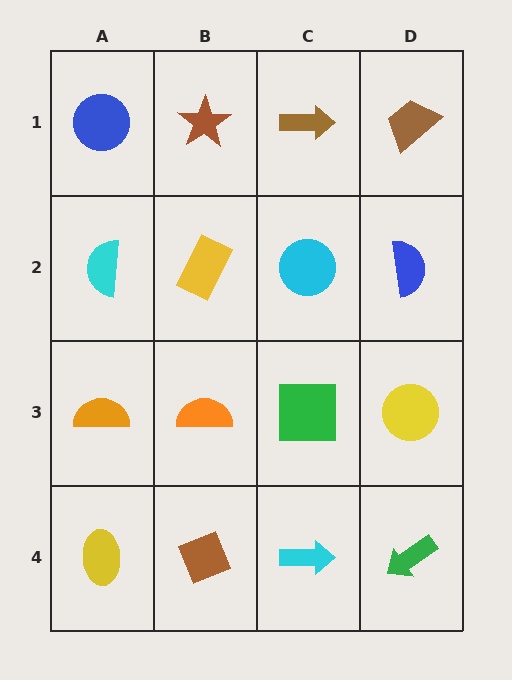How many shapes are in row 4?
4 shapes.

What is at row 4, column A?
A yellow ellipse.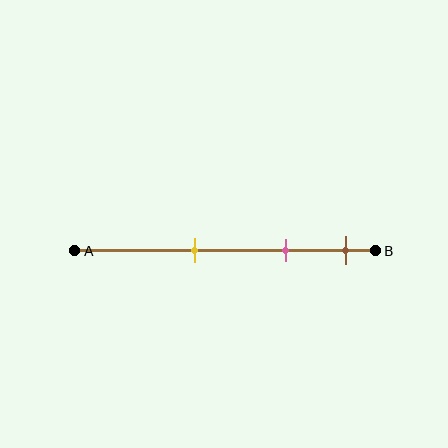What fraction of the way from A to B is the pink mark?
The pink mark is approximately 70% (0.7) of the way from A to B.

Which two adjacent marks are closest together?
The pink and brown marks are the closest adjacent pair.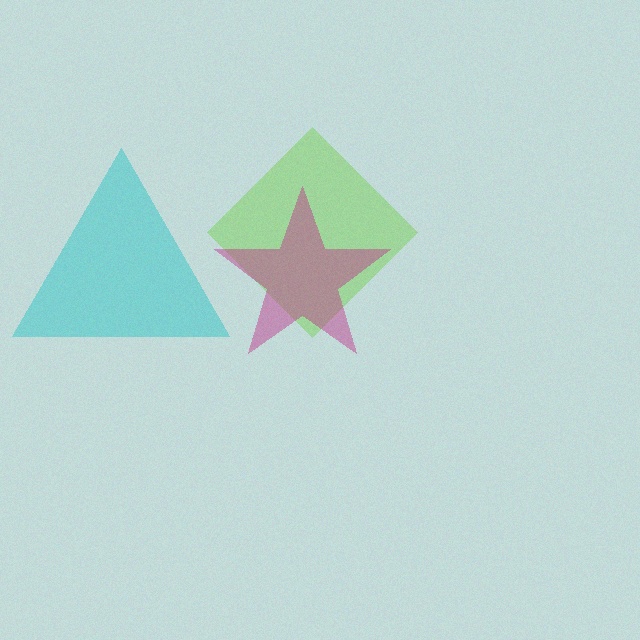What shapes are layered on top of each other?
The layered shapes are: a lime diamond, a cyan triangle, a magenta star.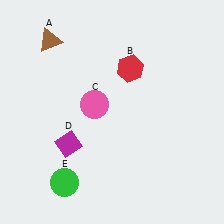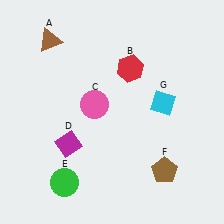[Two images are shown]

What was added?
A brown pentagon (F), a cyan diamond (G) were added in Image 2.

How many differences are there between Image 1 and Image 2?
There are 2 differences between the two images.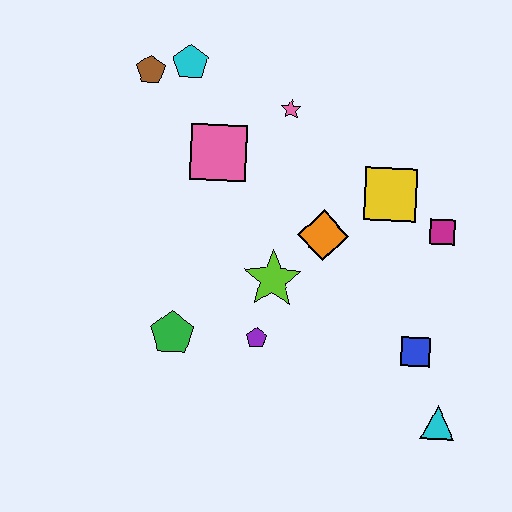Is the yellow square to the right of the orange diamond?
Yes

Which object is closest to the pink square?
The pink star is closest to the pink square.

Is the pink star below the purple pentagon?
No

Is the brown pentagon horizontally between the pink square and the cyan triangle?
No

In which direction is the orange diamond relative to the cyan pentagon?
The orange diamond is below the cyan pentagon.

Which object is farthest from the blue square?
The brown pentagon is farthest from the blue square.